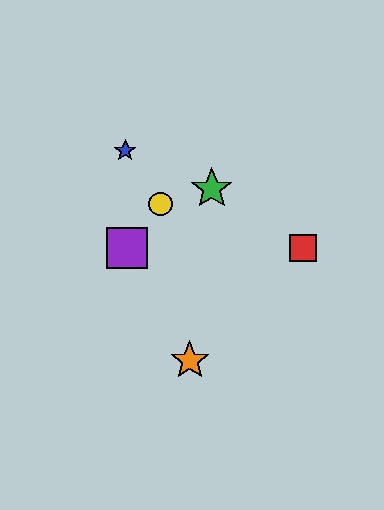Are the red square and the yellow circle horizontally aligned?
No, the red square is at y≈248 and the yellow circle is at y≈204.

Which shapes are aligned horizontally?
The red square, the purple square are aligned horizontally.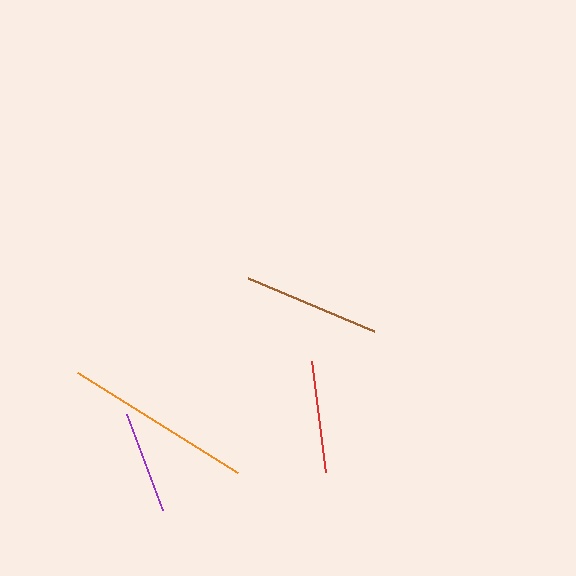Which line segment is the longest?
The orange line is the longest at approximately 188 pixels.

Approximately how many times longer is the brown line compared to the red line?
The brown line is approximately 1.2 times the length of the red line.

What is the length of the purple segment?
The purple segment is approximately 102 pixels long.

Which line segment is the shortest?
The purple line is the shortest at approximately 102 pixels.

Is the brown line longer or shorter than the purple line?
The brown line is longer than the purple line.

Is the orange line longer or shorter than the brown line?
The orange line is longer than the brown line.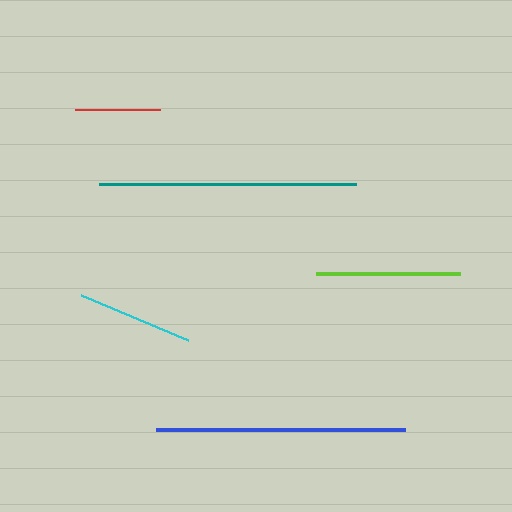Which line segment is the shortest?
The red line is the shortest at approximately 85 pixels.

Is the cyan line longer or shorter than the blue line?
The blue line is longer than the cyan line.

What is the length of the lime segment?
The lime segment is approximately 144 pixels long.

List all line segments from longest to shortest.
From longest to shortest: teal, blue, lime, cyan, red.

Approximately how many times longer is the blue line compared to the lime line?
The blue line is approximately 1.7 times the length of the lime line.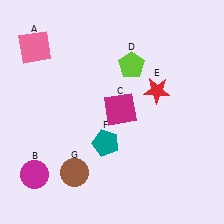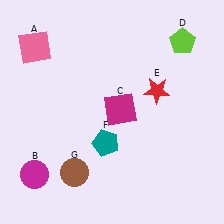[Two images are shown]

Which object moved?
The lime pentagon (D) moved right.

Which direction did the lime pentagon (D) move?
The lime pentagon (D) moved right.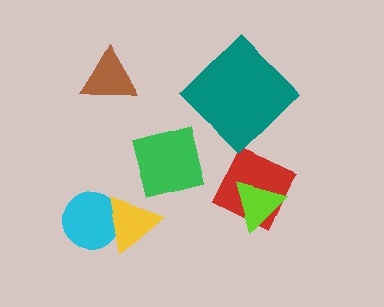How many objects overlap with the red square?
1 object overlaps with the red square.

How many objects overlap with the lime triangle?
1 object overlaps with the lime triangle.